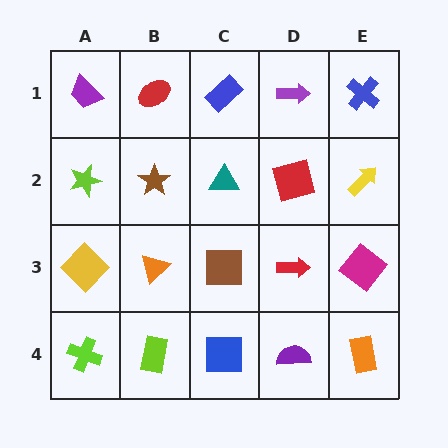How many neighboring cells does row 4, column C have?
3.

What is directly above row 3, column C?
A teal triangle.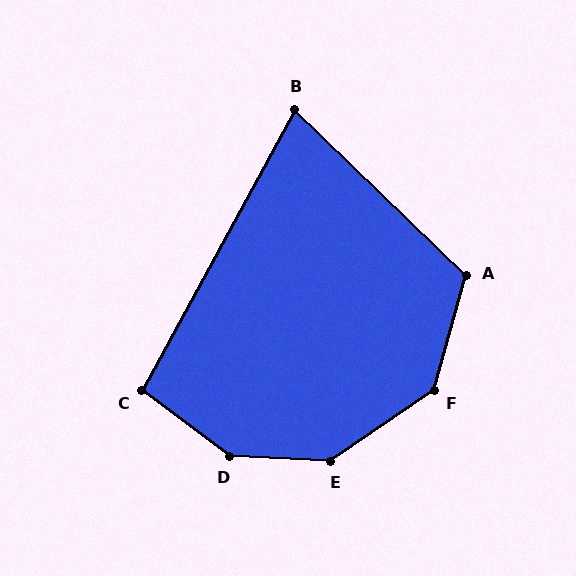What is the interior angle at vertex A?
Approximately 119 degrees (obtuse).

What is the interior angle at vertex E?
Approximately 143 degrees (obtuse).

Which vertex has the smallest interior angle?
B, at approximately 74 degrees.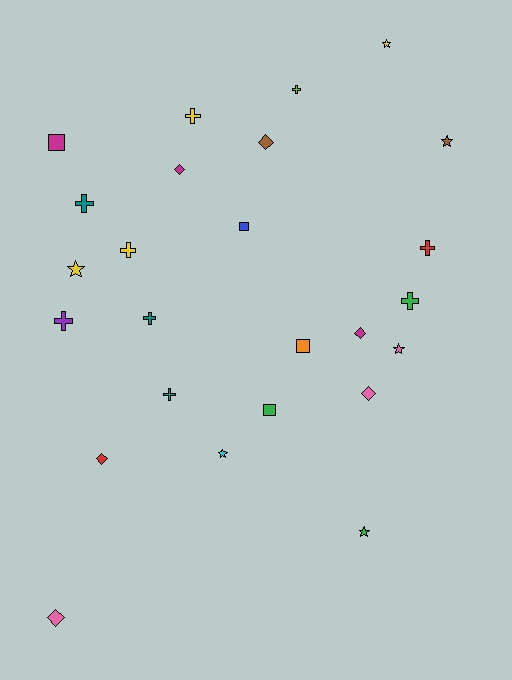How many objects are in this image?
There are 25 objects.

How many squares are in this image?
There are 4 squares.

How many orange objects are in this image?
There is 1 orange object.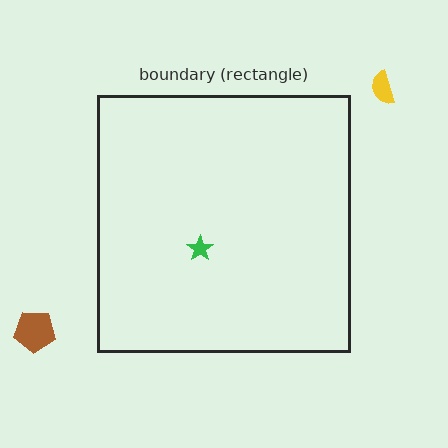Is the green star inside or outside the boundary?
Inside.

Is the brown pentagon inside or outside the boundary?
Outside.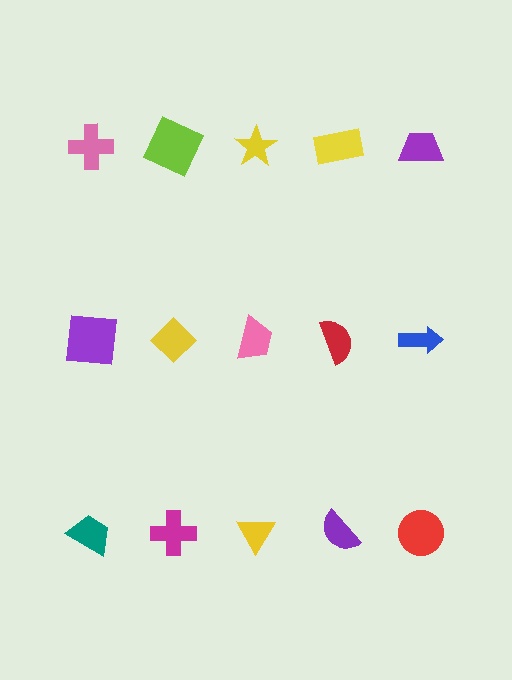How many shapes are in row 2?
5 shapes.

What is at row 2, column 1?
A purple square.